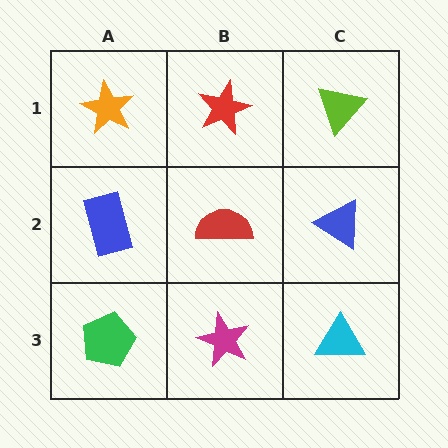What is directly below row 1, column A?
A blue rectangle.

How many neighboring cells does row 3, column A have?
2.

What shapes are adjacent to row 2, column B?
A red star (row 1, column B), a magenta star (row 3, column B), a blue rectangle (row 2, column A), a blue triangle (row 2, column C).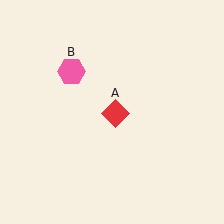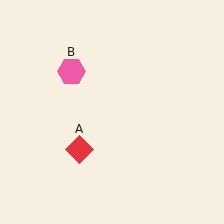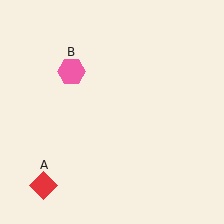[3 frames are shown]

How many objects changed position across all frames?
1 object changed position: red diamond (object A).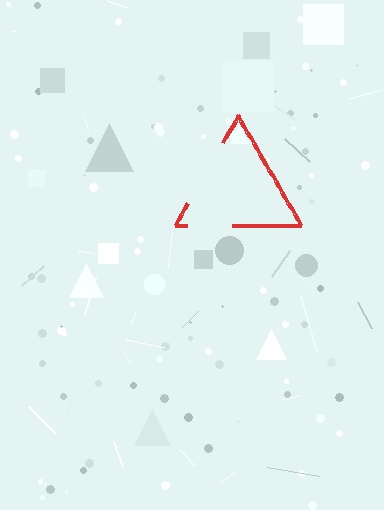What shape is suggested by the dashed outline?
The dashed outline suggests a triangle.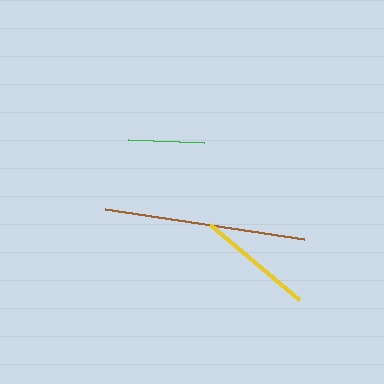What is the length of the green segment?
The green segment is approximately 77 pixels long.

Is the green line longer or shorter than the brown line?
The brown line is longer than the green line.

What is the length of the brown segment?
The brown segment is approximately 201 pixels long.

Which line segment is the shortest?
The green line is the shortest at approximately 77 pixels.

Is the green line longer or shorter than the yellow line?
The yellow line is longer than the green line.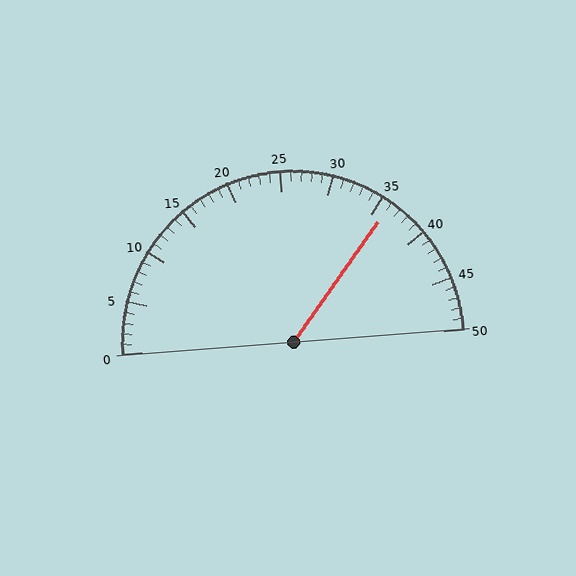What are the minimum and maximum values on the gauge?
The gauge ranges from 0 to 50.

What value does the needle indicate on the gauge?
The needle indicates approximately 36.